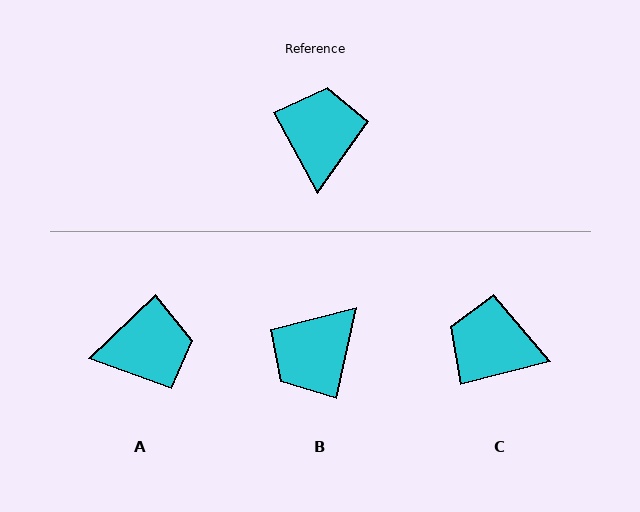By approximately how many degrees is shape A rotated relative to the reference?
Approximately 75 degrees clockwise.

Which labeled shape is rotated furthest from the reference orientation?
B, about 139 degrees away.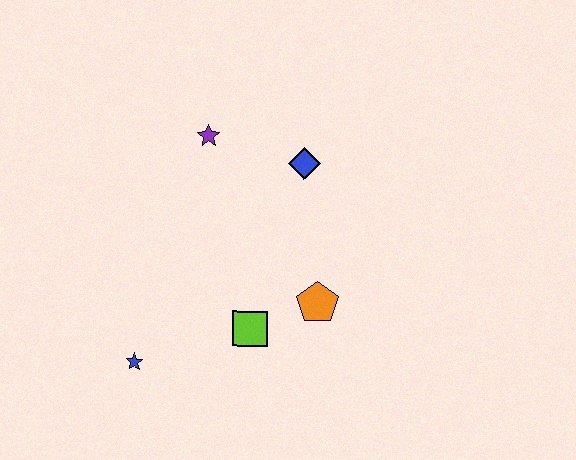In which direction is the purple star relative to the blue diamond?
The purple star is to the left of the blue diamond.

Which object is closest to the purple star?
The blue diamond is closest to the purple star.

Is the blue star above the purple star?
No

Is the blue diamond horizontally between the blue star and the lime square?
No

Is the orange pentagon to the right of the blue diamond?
Yes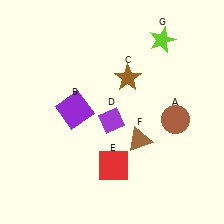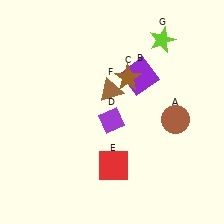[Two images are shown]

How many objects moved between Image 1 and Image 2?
2 objects moved between the two images.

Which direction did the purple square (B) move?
The purple square (B) moved right.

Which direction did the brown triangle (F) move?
The brown triangle (F) moved up.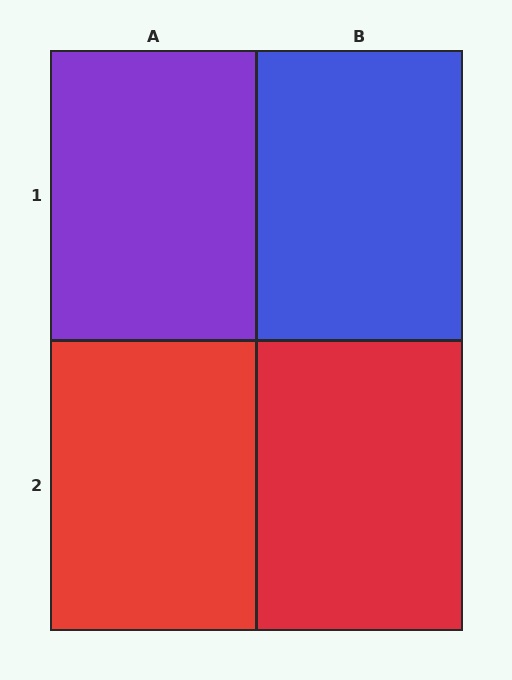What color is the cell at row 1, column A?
Purple.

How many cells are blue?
1 cell is blue.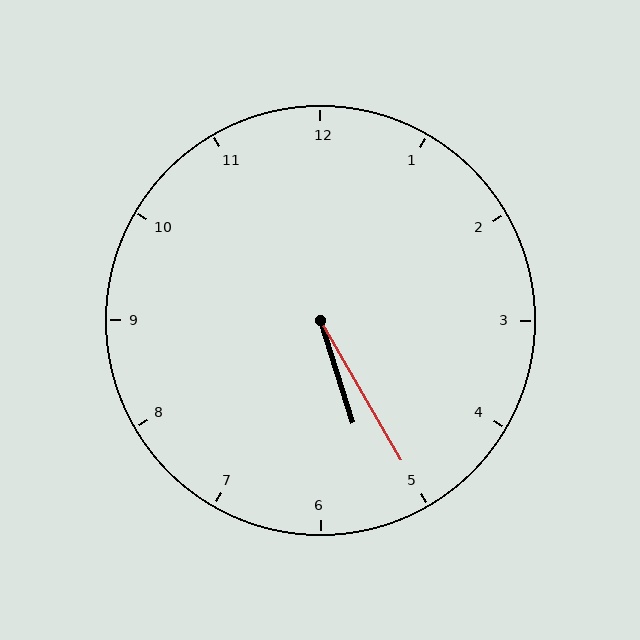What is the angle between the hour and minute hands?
Approximately 12 degrees.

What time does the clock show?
5:25.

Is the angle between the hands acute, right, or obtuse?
It is acute.